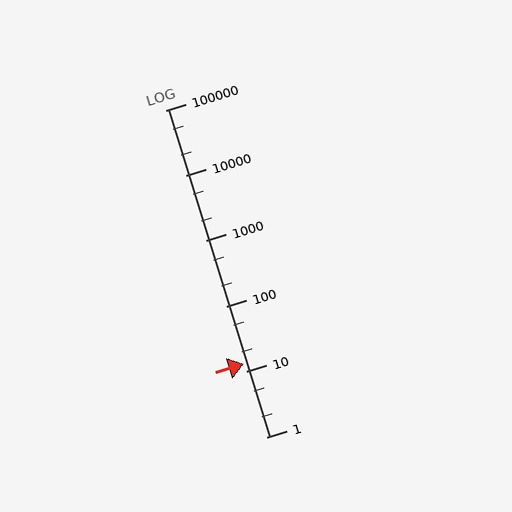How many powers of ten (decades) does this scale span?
The scale spans 5 decades, from 1 to 100000.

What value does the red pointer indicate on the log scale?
The pointer indicates approximately 13.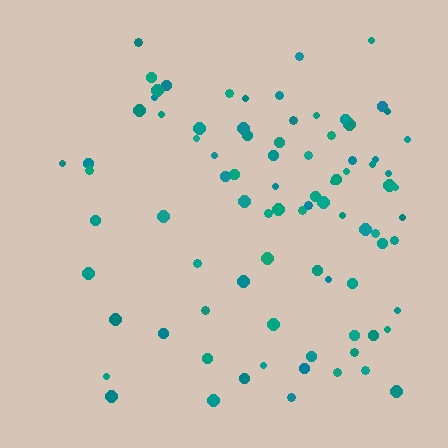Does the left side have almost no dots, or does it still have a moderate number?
Still a moderate number, just noticeably fewer than the right.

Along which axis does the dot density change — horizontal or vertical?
Horizontal.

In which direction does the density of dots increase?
From left to right, with the right side densest.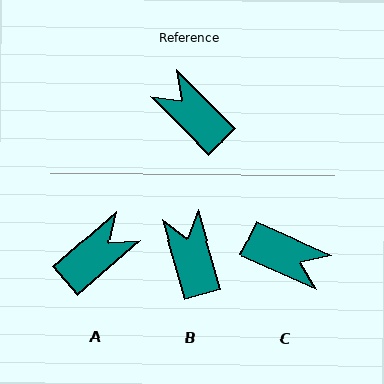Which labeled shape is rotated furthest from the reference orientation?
C, about 159 degrees away.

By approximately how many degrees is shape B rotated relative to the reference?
Approximately 30 degrees clockwise.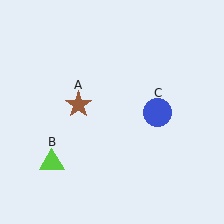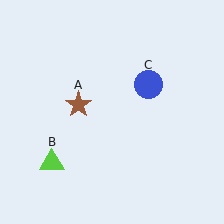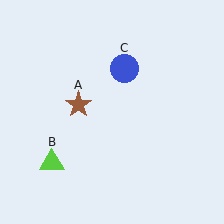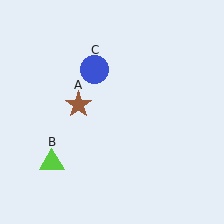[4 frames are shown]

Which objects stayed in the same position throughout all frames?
Brown star (object A) and lime triangle (object B) remained stationary.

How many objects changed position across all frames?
1 object changed position: blue circle (object C).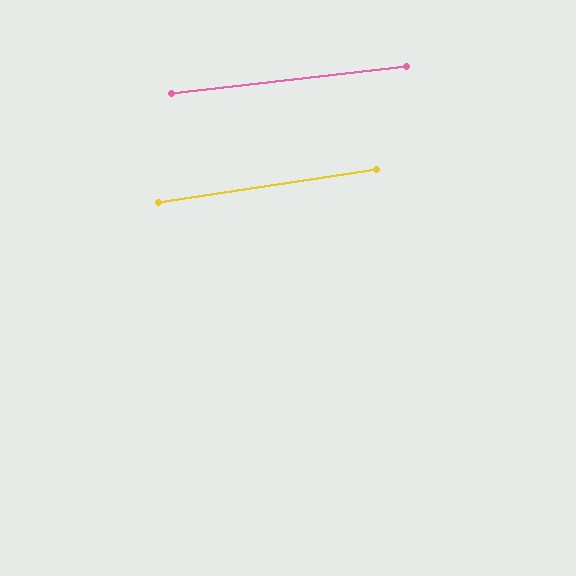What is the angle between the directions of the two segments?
Approximately 2 degrees.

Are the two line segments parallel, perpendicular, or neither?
Parallel — their directions differ by only 1.9°.